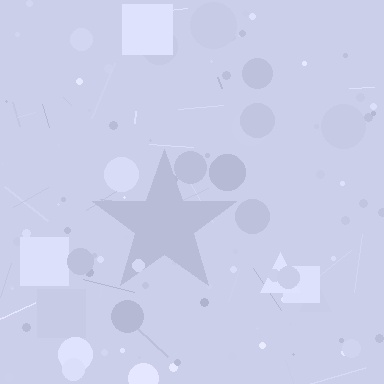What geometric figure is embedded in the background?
A star is embedded in the background.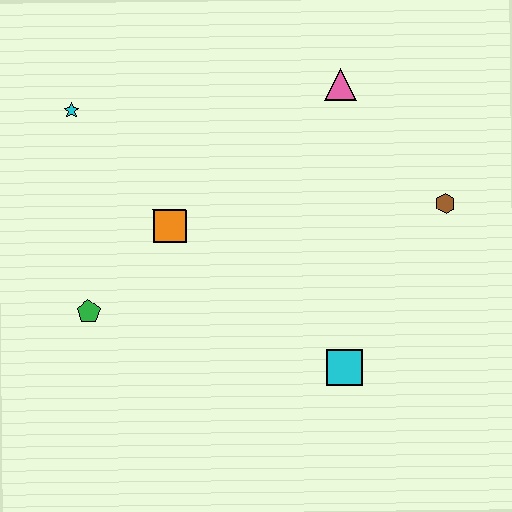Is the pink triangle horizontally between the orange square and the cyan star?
No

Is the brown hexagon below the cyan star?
Yes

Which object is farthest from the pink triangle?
The green pentagon is farthest from the pink triangle.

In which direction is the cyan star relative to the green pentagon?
The cyan star is above the green pentagon.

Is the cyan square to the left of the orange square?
No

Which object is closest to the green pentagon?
The orange square is closest to the green pentagon.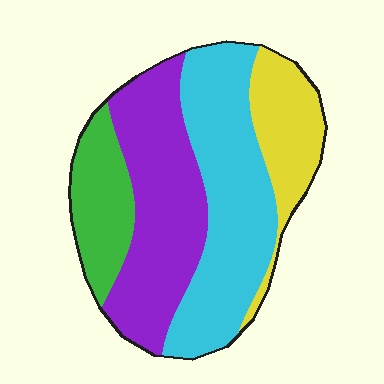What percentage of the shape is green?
Green takes up about one sixth (1/6) of the shape.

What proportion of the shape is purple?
Purple covers 33% of the shape.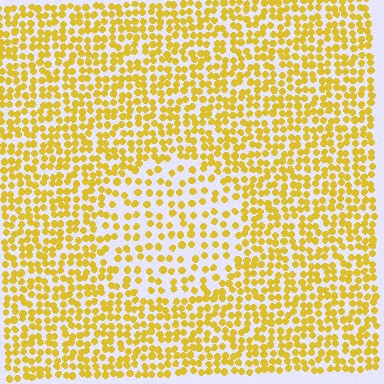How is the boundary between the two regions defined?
The boundary is defined by a change in element density (approximately 1.9x ratio). All elements are the same color, size, and shape.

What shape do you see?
I see a circle.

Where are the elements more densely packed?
The elements are more densely packed outside the circle boundary.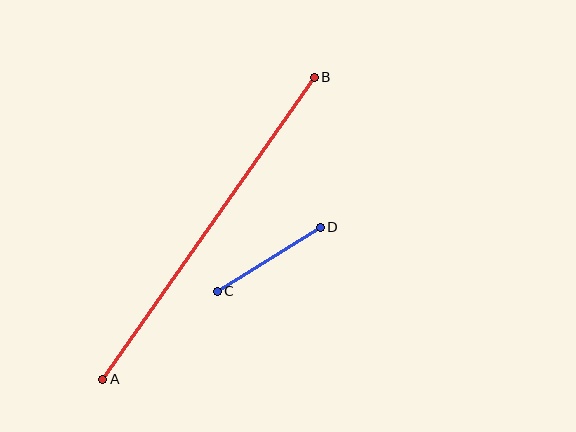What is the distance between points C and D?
The distance is approximately 121 pixels.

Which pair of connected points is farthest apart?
Points A and B are farthest apart.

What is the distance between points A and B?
The distance is approximately 369 pixels.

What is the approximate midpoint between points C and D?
The midpoint is at approximately (269, 259) pixels.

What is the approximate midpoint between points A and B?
The midpoint is at approximately (208, 228) pixels.